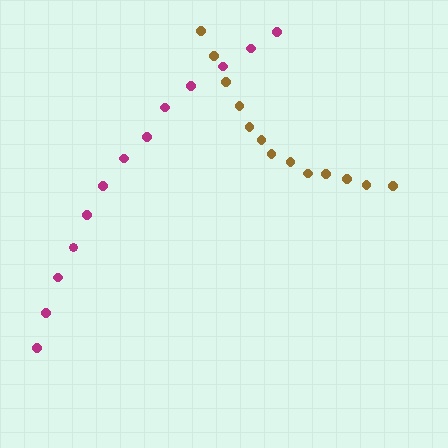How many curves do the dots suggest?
There are 2 distinct paths.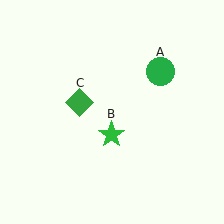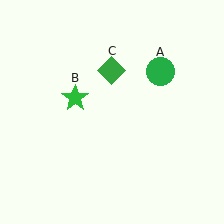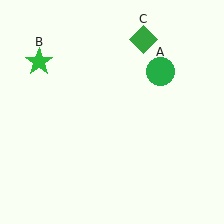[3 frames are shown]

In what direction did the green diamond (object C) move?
The green diamond (object C) moved up and to the right.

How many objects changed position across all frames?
2 objects changed position: green star (object B), green diamond (object C).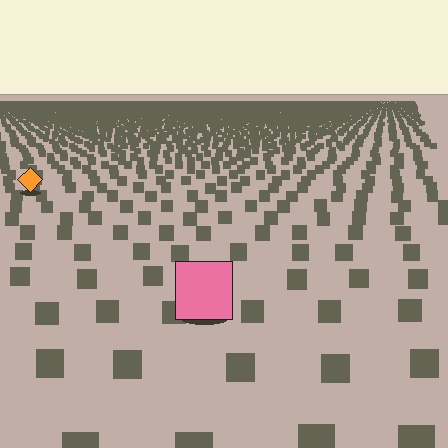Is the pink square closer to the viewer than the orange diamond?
Yes. The pink square is closer — you can tell from the texture gradient: the ground texture is coarser near it.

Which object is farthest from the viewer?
The orange diamond is farthest from the viewer. It appears smaller and the ground texture around it is denser.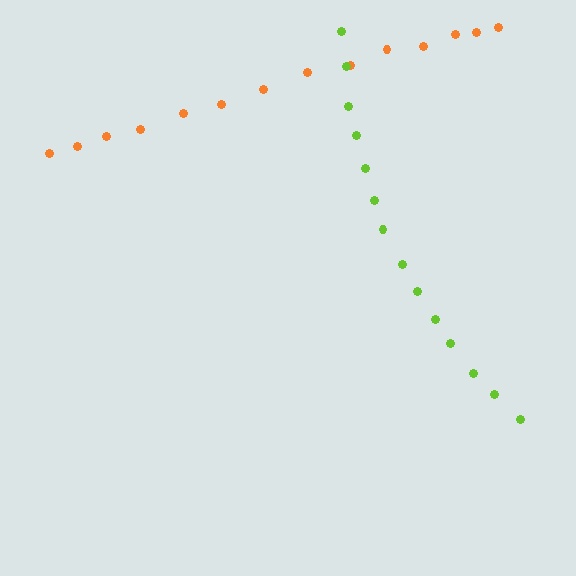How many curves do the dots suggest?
There are 2 distinct paths.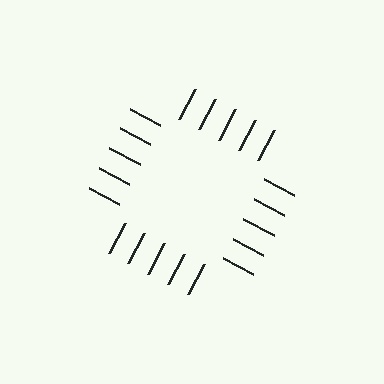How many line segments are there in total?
20 — 5 along each of the 4 edges.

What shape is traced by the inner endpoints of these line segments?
An illusory square — the line segments terminate on its edges but no continuous stroke is drawn.